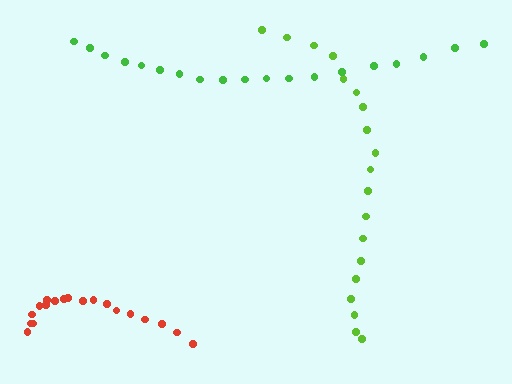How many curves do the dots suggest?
There are 3 distinct paths.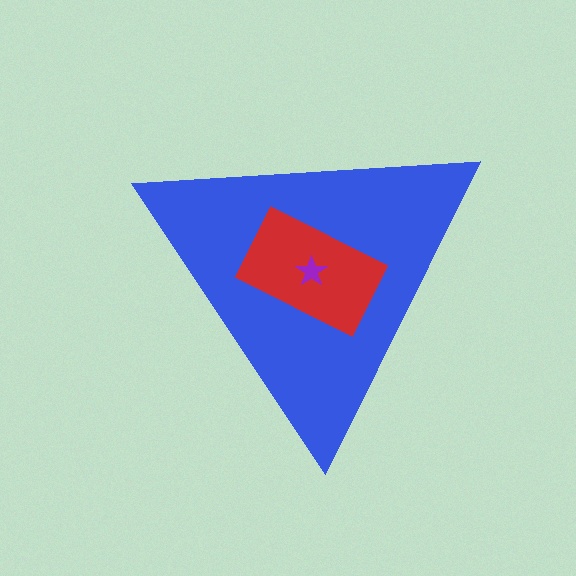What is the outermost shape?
The blue triangle.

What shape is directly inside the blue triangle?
The red rectangle.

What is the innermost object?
The purple star.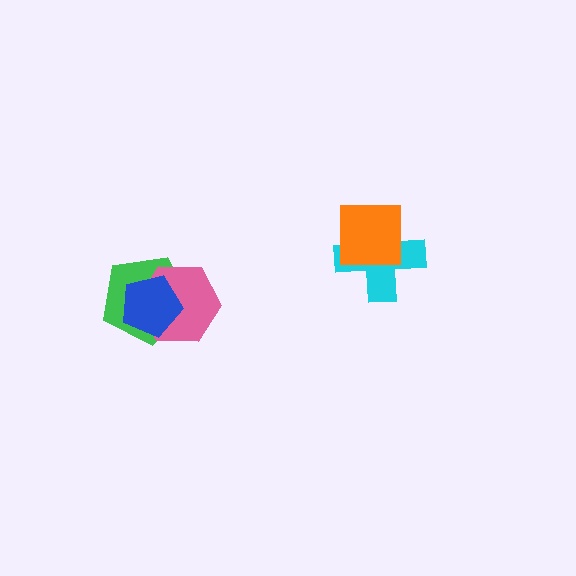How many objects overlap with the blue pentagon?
2 objects overlap with the blue pentagon.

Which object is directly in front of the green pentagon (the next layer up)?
The pink hexagon is directly in front of the green pentagon.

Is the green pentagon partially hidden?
Yes, it is partially covered by another shape.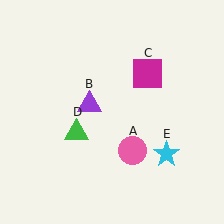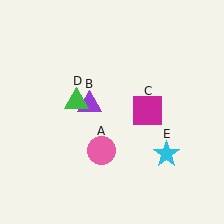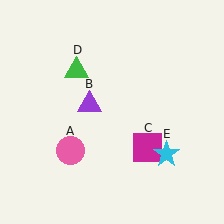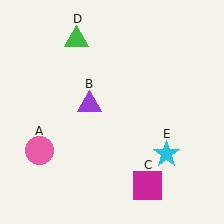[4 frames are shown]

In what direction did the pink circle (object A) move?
The pink circle (object A) moved left.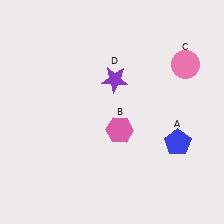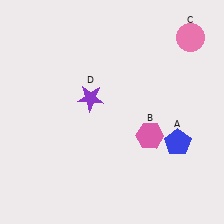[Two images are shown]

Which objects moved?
The objects that moved are: the pink hexagon (B), the pink circle (C), the purple star (D).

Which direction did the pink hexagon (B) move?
The pink hexagon (B) moved right.